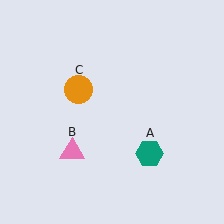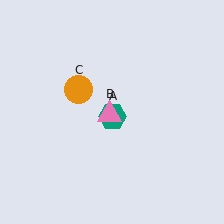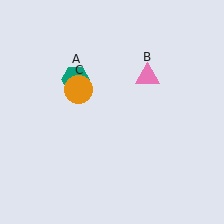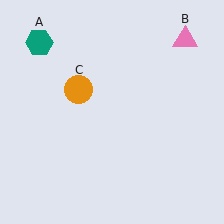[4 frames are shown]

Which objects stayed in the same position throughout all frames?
Orange circle (object C) remained stationary.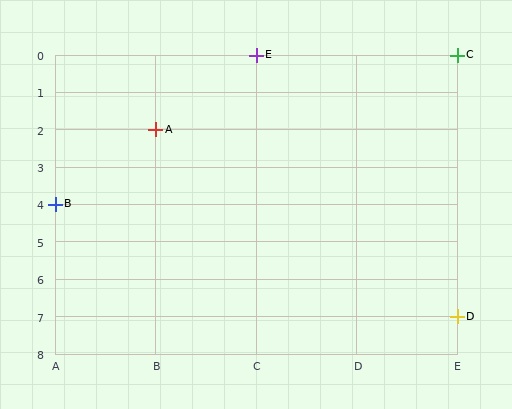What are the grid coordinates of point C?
Point C is at grid coordinates (E, 0).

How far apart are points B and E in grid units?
Points B and E are 2 columns and 4 rows apart (about 4.5 grid units diagonally).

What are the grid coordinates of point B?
Point B is at grid coordinates (A, 4).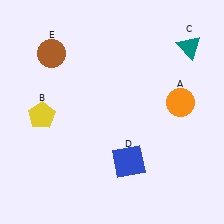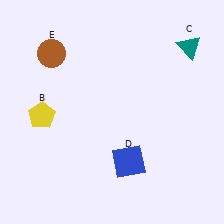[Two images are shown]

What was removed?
The orange circle (A) was removed in Image 2.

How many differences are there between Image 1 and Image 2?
There is 1 difference between the two images.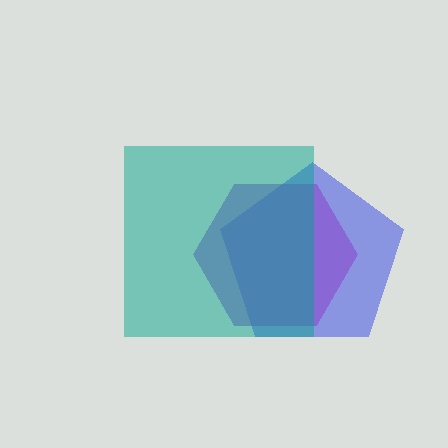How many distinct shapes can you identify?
There are 3 distinct shapes: a blue pentagon, a purple hexagon, a teal square.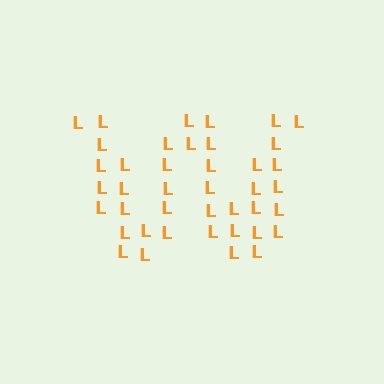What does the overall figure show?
The overall figure shows the letter W.